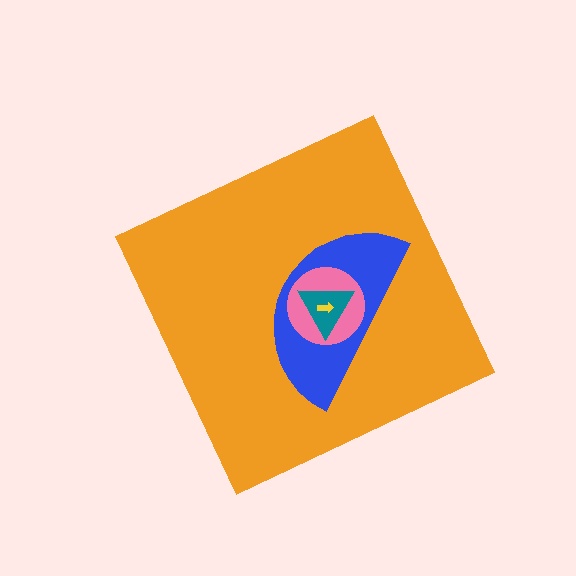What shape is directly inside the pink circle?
The teal triangle.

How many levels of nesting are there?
5.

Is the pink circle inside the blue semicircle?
Yes.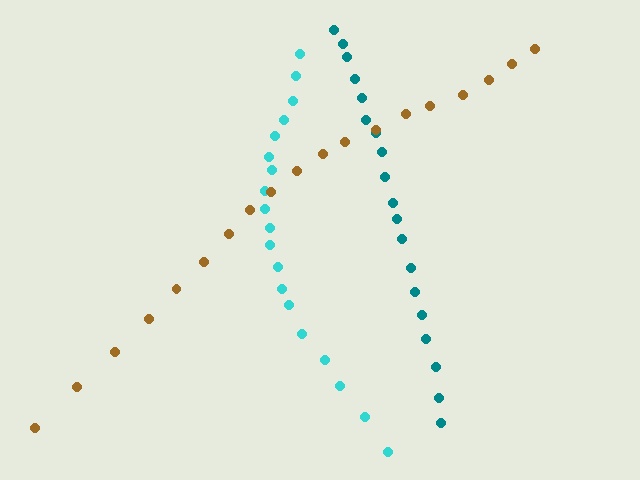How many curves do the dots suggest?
There are 3 distinct paths.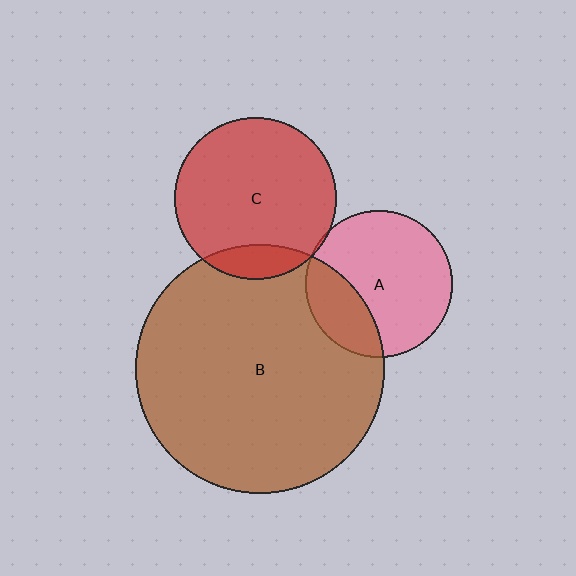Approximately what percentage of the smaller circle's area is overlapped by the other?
Approximately 15%.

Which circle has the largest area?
Circle B (brown).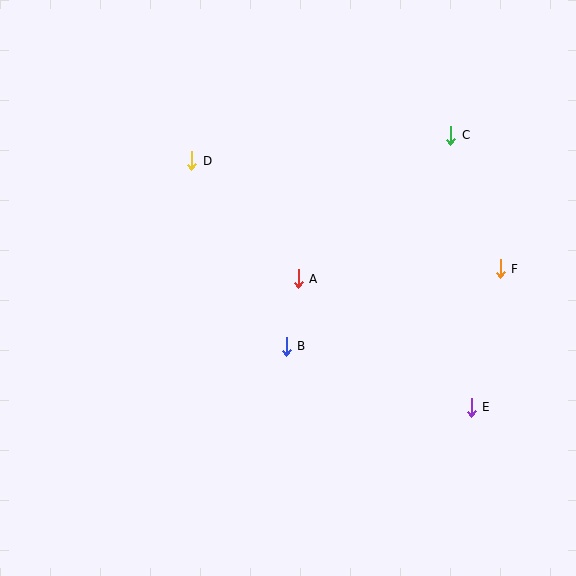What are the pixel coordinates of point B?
Point B is at (286, 346).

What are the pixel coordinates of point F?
Point F is at (500, 269).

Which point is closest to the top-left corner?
Point D is closest to the top-left corner.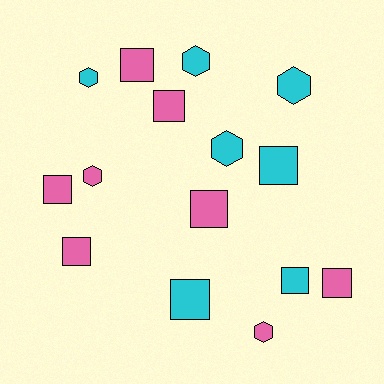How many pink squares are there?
There are 6 pink squares.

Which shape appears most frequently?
Square, with 9 objects.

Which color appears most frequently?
Pink, with 8 objects.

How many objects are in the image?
There are 15 objects.